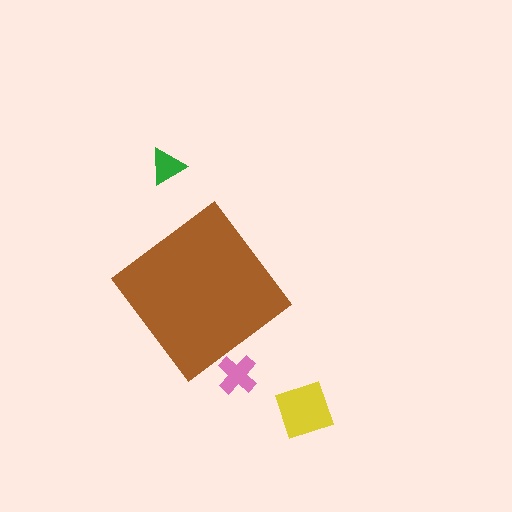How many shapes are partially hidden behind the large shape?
1 shape is partially hidden.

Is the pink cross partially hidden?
Yes, the pink cross is partially hidden behind the brown diamond.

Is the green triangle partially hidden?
No, the green triangle is fully visible.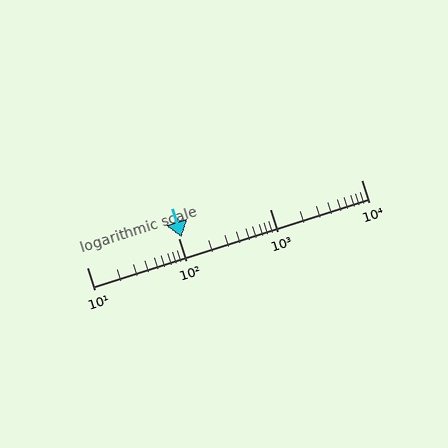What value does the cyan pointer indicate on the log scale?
The pointer indicates approximately 110.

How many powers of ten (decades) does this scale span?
The scale spans 3 decades, from 10 to 10000.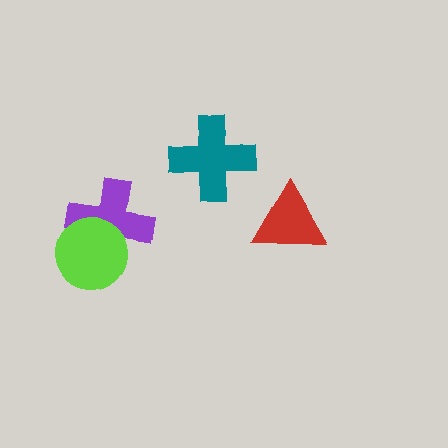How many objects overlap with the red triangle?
0 objects overlap with the red triangle.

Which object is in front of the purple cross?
The lime circle is in front of the purple cross.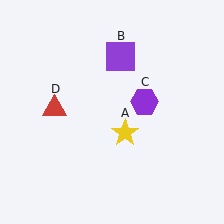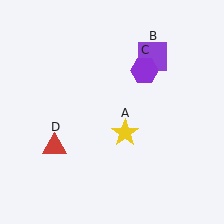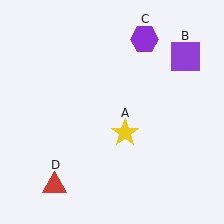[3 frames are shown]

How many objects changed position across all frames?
3 objects changed position: purple square (object B), purple hexagon (object C), red triangle (object D).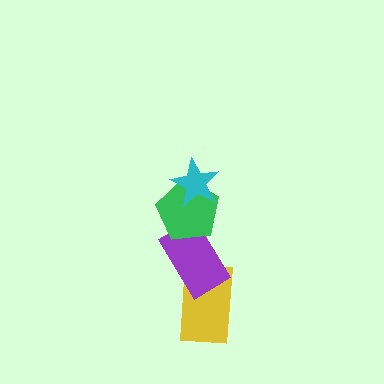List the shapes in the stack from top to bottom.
From top to bottom: the cyan star, the green pentagon, the purple rectangle, the yellow rectangle.